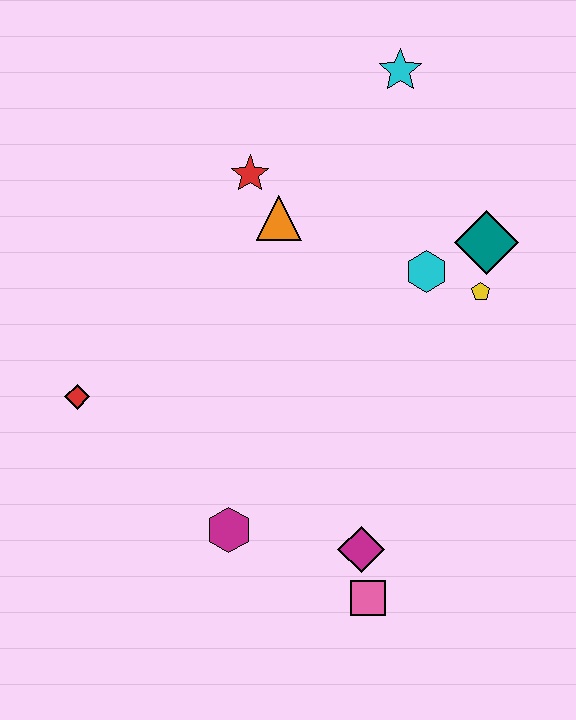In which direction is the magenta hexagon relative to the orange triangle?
The magenta hexagon is below the orange triangle.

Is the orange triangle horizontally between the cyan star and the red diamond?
Yes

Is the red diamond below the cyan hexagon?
Yes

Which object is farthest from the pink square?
The cyan star is farthest from the pink square.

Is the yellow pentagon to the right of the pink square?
Yes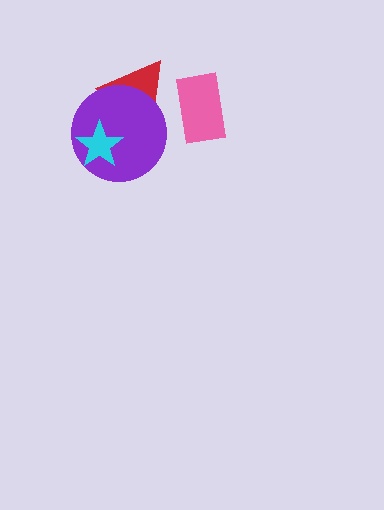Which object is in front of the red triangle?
The purple circle is in front of the red triangle.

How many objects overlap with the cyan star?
1 object overlaps with the cyan star.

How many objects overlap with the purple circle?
2 objects overlap with the purple circle.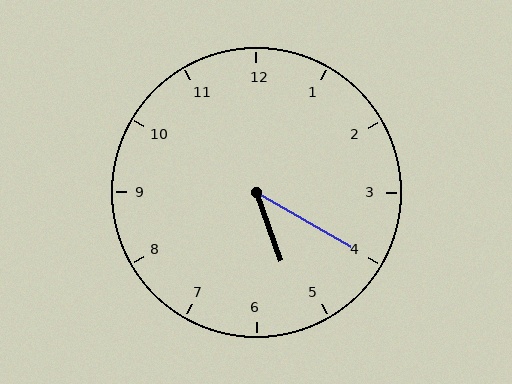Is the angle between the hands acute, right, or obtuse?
It is acute.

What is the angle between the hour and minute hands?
Approximately 40 degrees.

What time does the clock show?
5:20.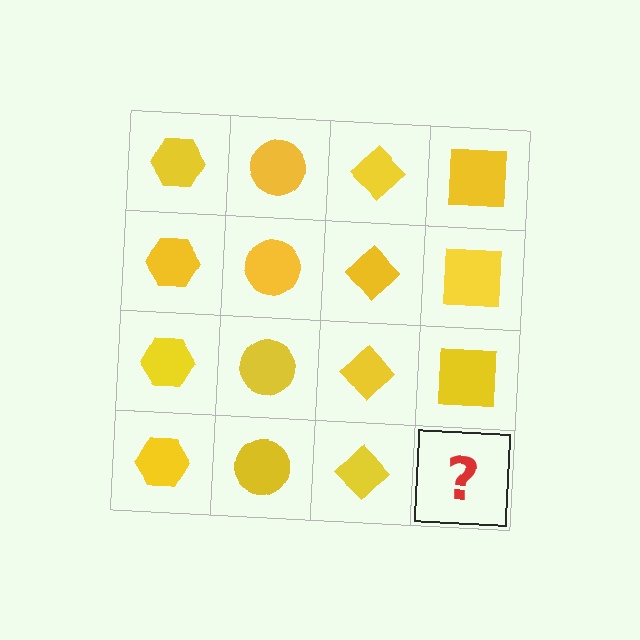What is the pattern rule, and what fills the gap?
The rule is that each column has a consistent shape. The gap should be filled with a yellow square.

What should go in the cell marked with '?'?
The missing cell should contain a yellow square.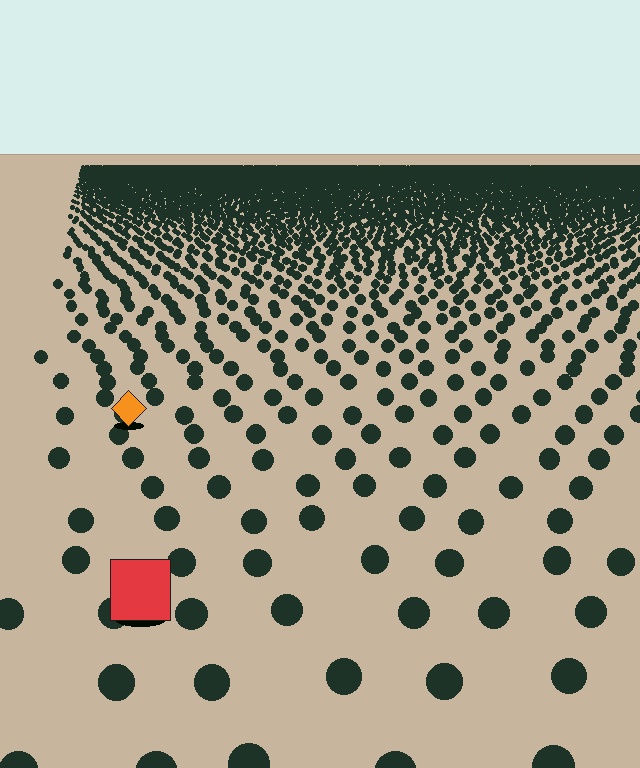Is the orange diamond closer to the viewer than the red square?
No. The red square is closer — you can tell from the texture gradient: the ground texture is coarser near it.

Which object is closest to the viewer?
The red square is closest. The texture marks near it are larger and more spread out.